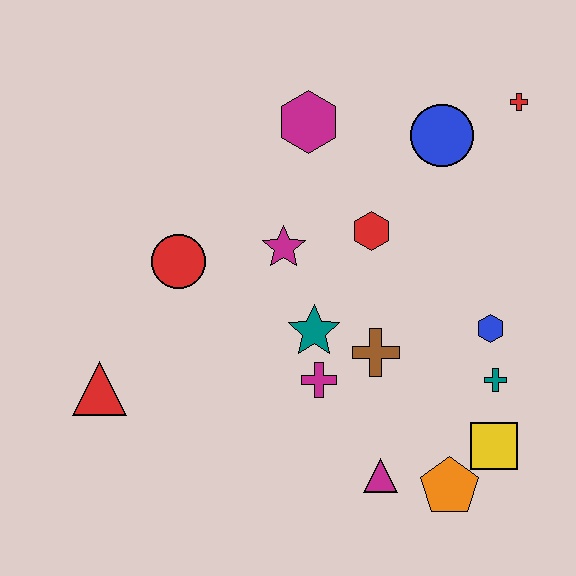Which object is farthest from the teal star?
The red cross is farthest from the teal star.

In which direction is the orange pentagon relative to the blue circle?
The orange pentagon is below the blue circle.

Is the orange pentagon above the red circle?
No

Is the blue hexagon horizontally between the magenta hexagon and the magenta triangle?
No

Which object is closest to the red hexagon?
The magenta star is closest to the red hexagon.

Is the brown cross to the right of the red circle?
Yes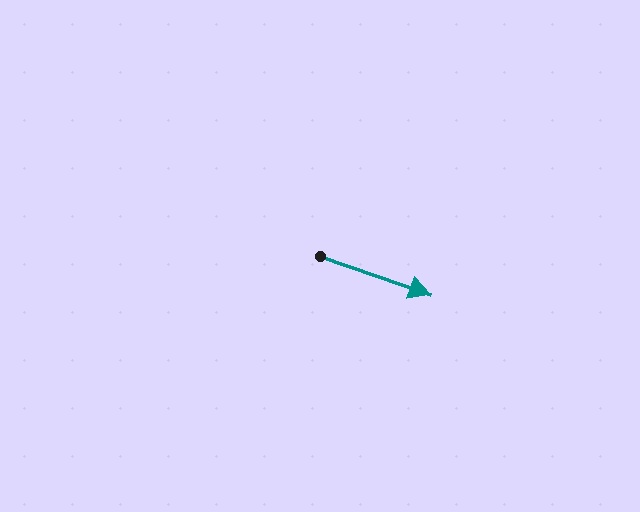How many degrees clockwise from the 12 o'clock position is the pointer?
Approximately 109 degrees.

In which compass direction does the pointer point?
East.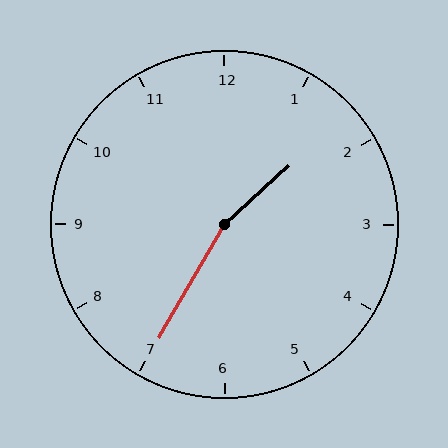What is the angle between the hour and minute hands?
Approximately 162 degrees.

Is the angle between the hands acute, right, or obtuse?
It is obtuse.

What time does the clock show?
1:35.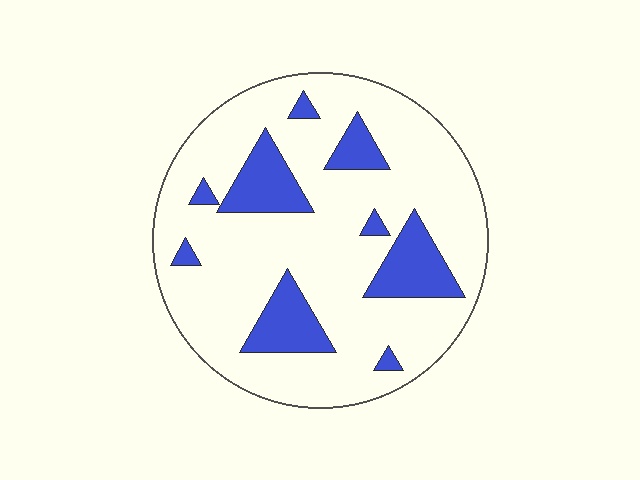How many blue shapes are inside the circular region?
9.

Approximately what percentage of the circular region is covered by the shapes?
Approximately 20%.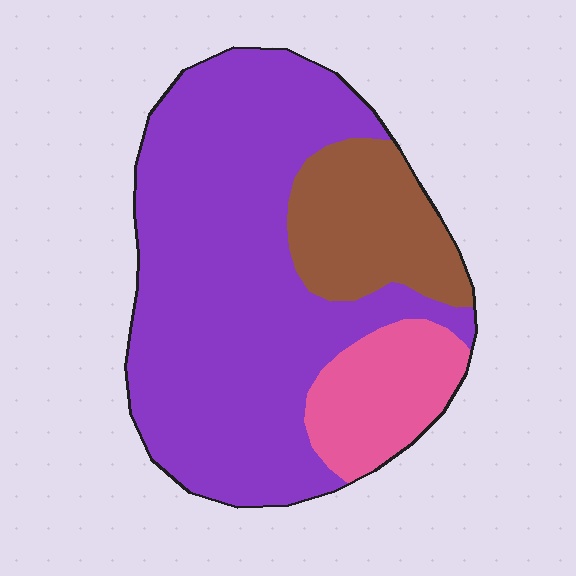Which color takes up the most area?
Purple, at roughly 70%.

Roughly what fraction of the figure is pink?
Pink takes up about one eighth (1/8) of the figure.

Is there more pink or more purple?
Purple.